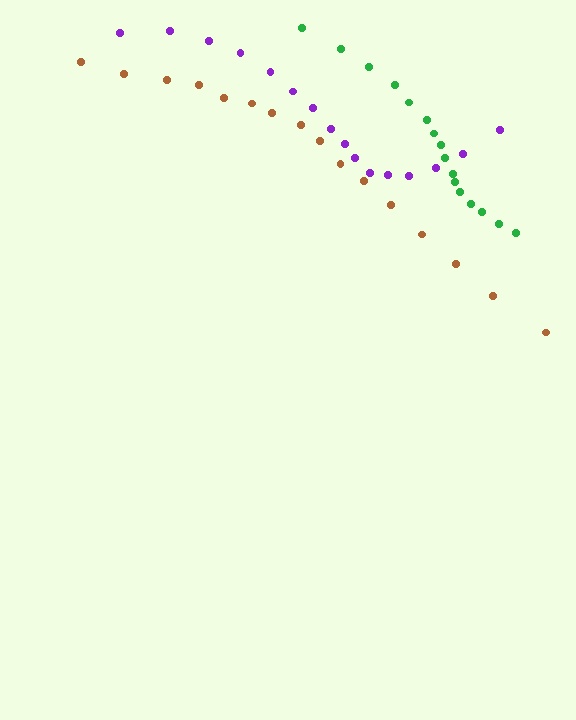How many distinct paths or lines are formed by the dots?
There are 3 distinct paths.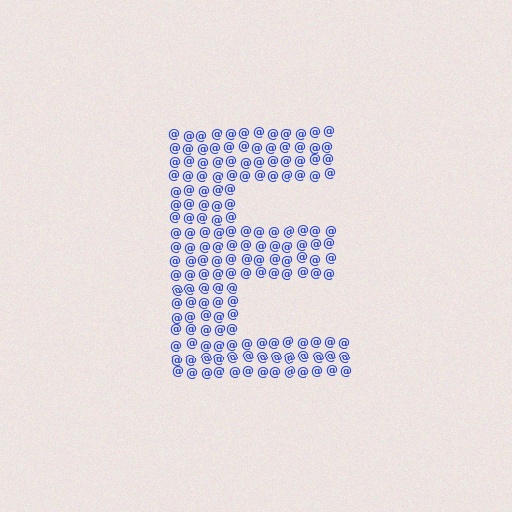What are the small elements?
The small elements are at signs.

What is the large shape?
The large shape is the letter E.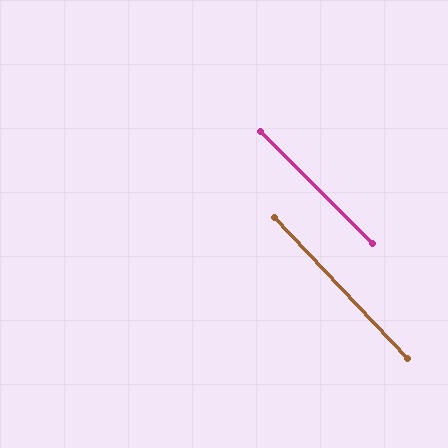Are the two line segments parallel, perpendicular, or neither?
Parallel — their directions differ by only 1.7°.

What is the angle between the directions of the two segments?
Approximately 2 degrees.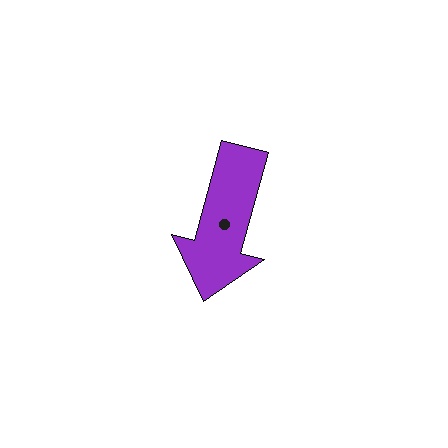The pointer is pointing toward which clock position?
Roughly 7 o'clock.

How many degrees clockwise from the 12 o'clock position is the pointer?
Approximately 195 degrees.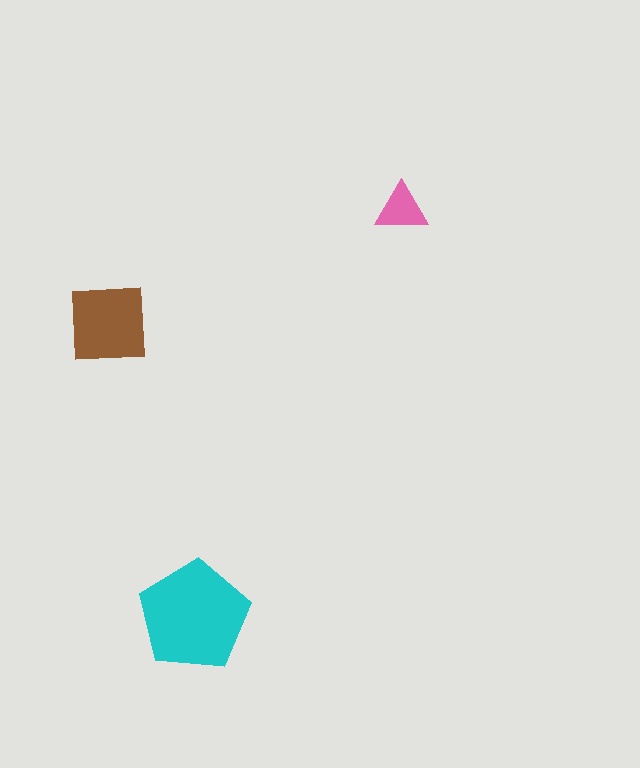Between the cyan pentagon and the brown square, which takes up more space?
The cyan pentagon.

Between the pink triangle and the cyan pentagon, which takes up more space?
The cyan pentagon.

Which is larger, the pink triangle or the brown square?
The brown square.